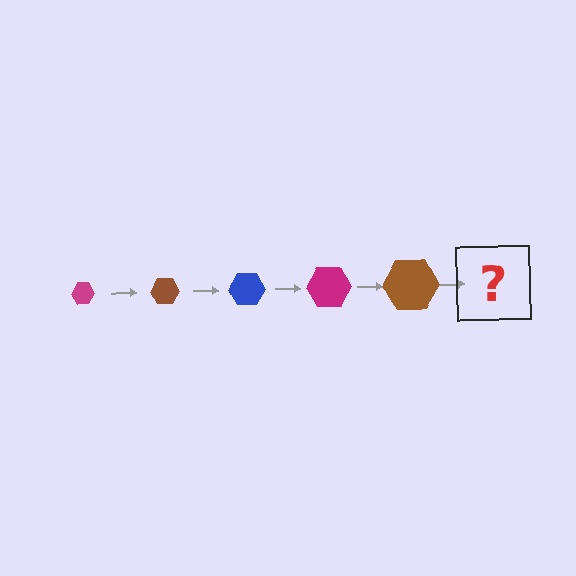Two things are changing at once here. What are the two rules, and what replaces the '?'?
The two rules are that the hexagon grows larger each step and the color cycles through magenta, brown, and blue. The '?' should be a blue hexagon, larger than the previous one.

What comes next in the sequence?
The next element should be a blue hexagon, larger than the previous one.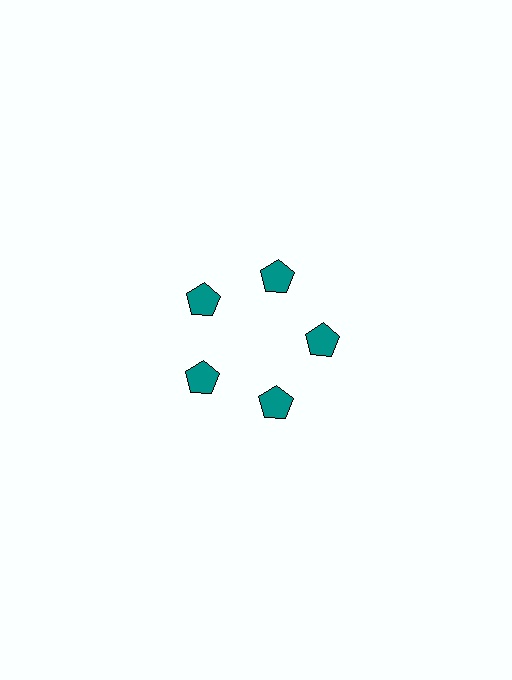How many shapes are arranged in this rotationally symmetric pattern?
There are 5 shapes, arranged in 5 groups of 1.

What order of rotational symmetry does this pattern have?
This pattern has 5-fold rotational symmetry.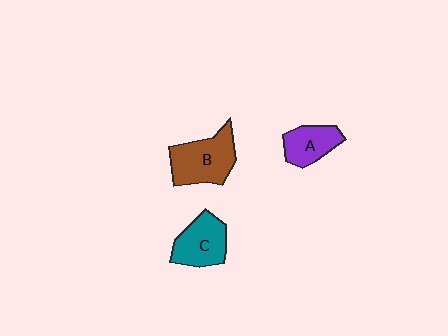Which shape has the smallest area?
Shape A (purple).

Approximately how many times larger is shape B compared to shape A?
Approximately 1.5 times.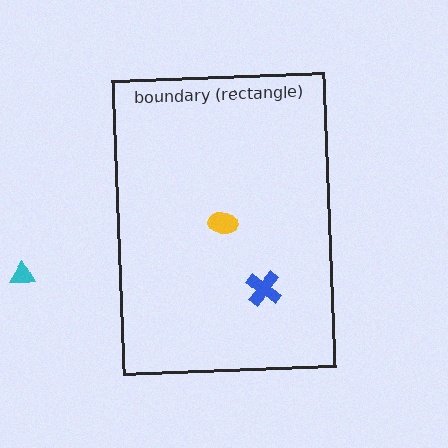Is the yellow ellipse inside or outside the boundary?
Inside.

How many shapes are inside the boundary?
2 inside, 1 outside.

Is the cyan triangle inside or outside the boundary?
Outside.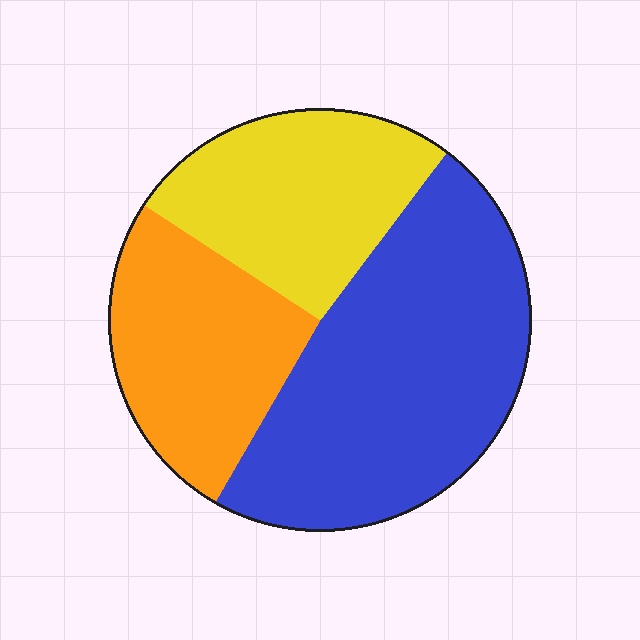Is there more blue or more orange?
Blue.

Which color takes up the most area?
Blue, at roughly 50%.